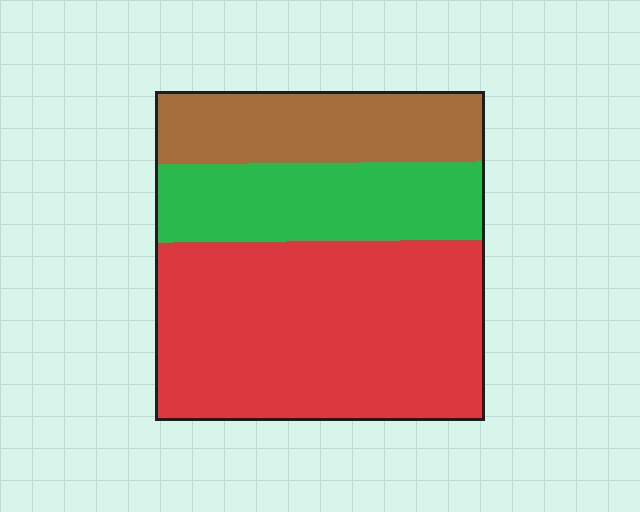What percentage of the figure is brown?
Brown covers about 20% of the figure.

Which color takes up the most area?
Red, at roughly 55%.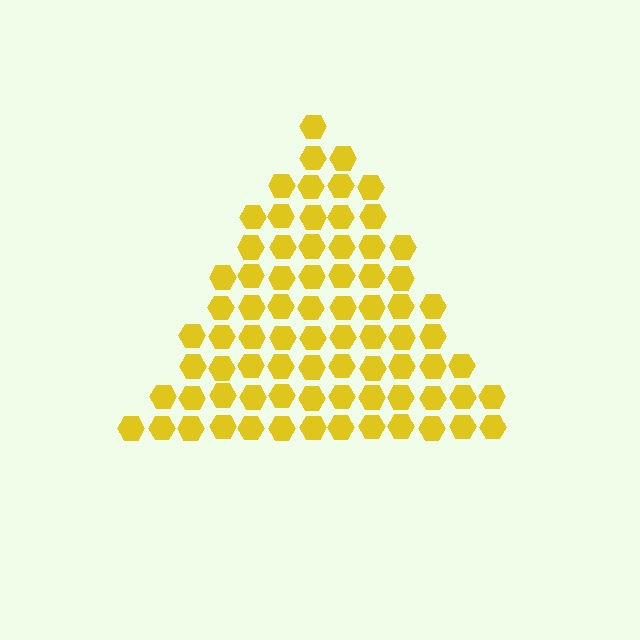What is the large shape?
The large shape is a triangle.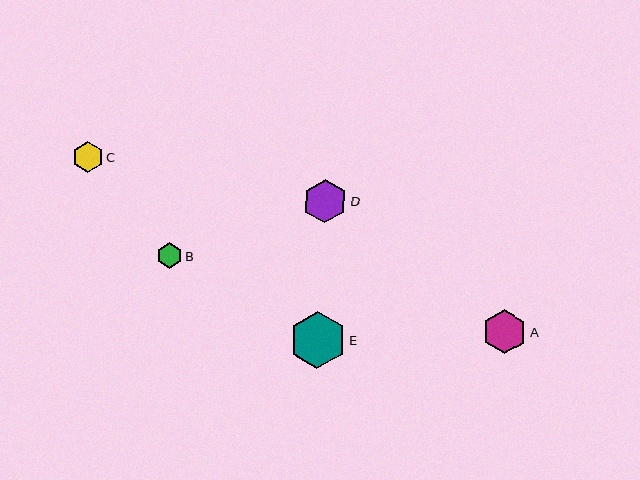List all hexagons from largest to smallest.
From largest to smallest: E, A, D, C, B.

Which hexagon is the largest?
Hexagon E is the largest with a size of approximately 57 pixels.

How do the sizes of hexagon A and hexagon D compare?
Hexagon A and hexagon D are approximately the same size.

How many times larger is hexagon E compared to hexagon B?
Hexagon E is approximately 2.3 times the size of hexagon B.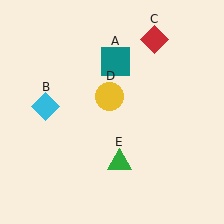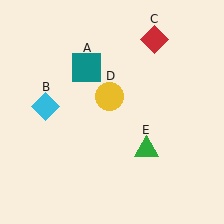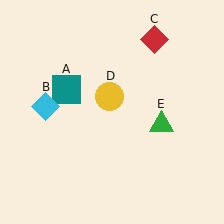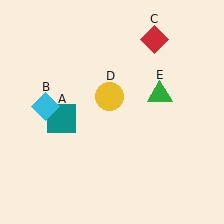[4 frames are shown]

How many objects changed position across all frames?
2 objects changed position: teal square (object A), green triangle (object E).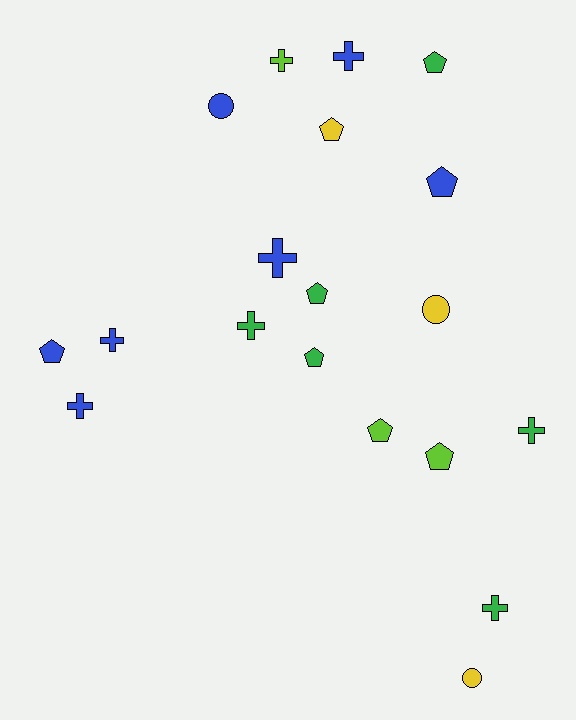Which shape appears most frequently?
Cross, with 8 objects.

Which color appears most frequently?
Blue, with 7 objects.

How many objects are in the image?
There are 19 objects.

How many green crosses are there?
There are 3 green crosses.